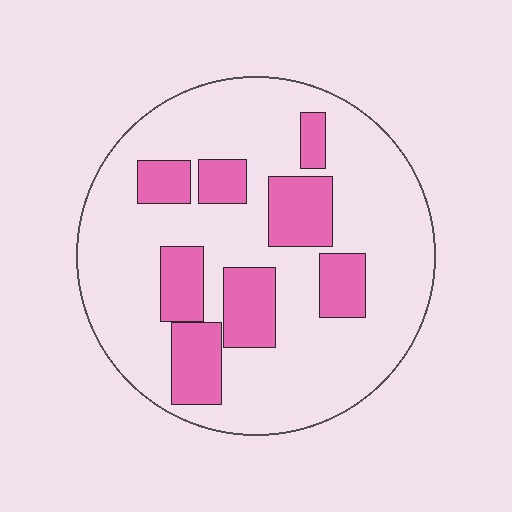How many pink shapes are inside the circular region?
8.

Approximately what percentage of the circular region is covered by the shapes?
Approximately 25%.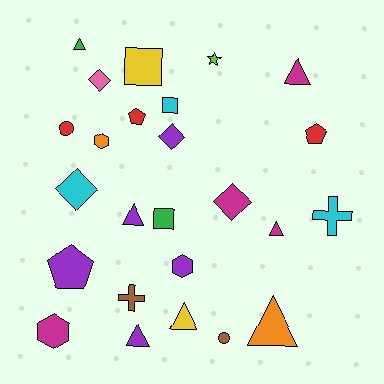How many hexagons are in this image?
There are 3 hexagons.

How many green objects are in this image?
There are 2 green objects.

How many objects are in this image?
There are 25 objects.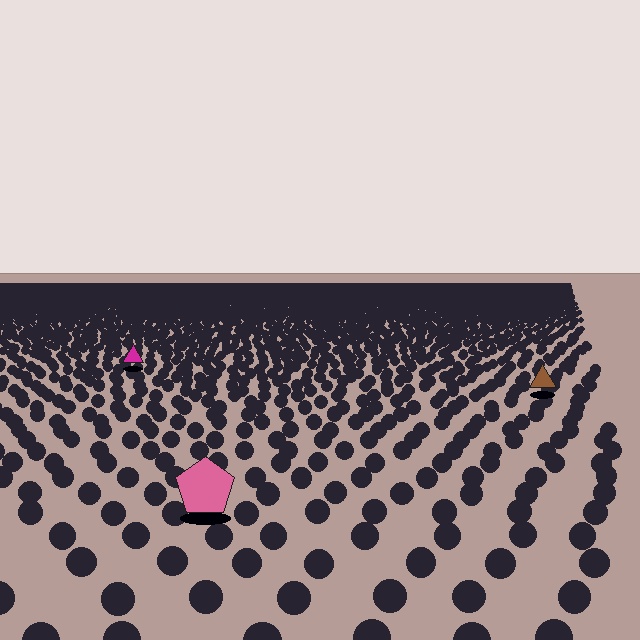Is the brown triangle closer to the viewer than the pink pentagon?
No. The pink pentagon is closer — you can tell from the texture gradient: the ground texture is coarser near it.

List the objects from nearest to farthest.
From nearest to farthest: the pink pentagon, the brown triangle, the magenta triangle.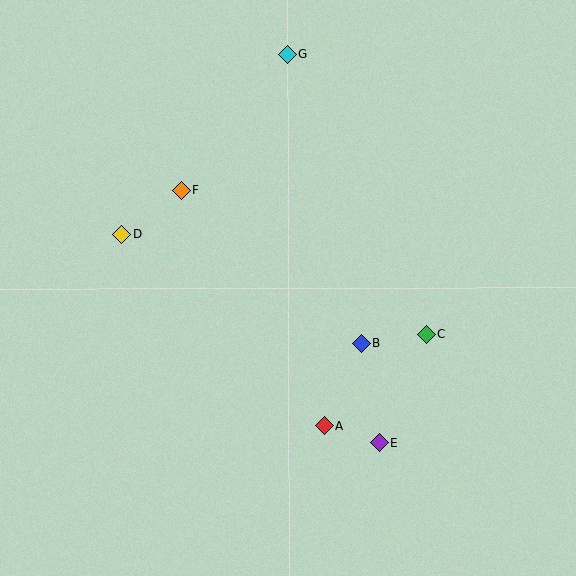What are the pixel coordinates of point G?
Point G is at (287, 54).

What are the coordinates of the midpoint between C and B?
The midpoint between C and B is at (394, 339).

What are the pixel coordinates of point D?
Point D is at (122, 234).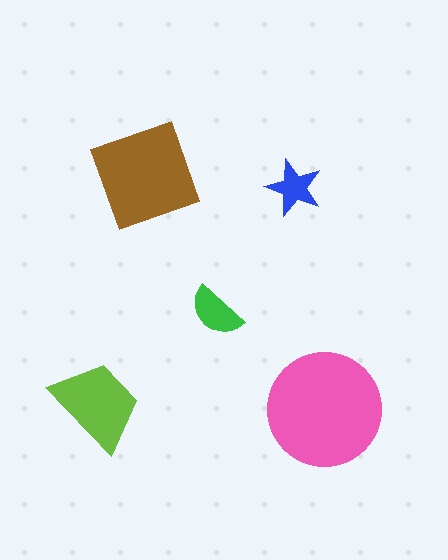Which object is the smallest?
The blue star.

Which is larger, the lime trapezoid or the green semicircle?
The lime trapezoid.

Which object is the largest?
The pink circle.